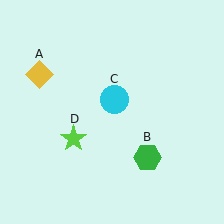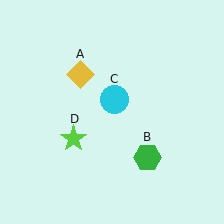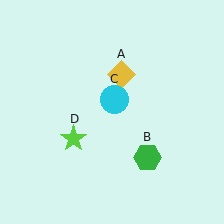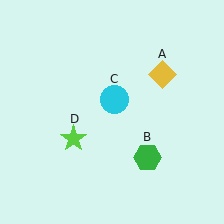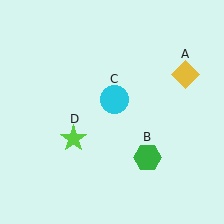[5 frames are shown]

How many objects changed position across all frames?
1 object changed position: yellow diamond (object A).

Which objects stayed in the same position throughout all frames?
Green hexagon (object B) and cyan circle (object C) and lime star (object D) remained stationary.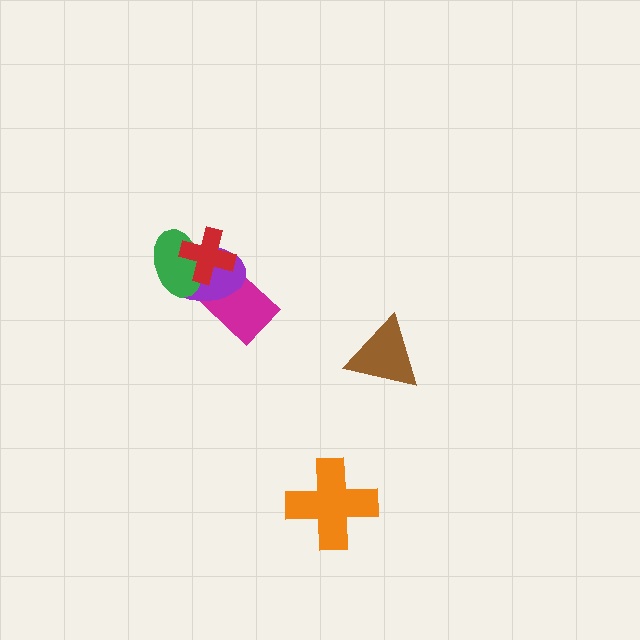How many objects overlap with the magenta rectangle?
3 objects overlap with the magenta rectangle.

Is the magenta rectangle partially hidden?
Yes, it is partially covered by another shape.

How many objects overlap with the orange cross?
0 objects overlap with the orange cross.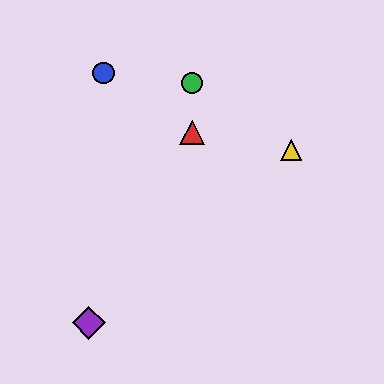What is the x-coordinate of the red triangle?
The red triangle is at x≈192.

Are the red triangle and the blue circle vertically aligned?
No, the red triangle is at x≈192 and the blue circle is at x≈103.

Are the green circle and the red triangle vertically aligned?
Yes, both are at x≈192.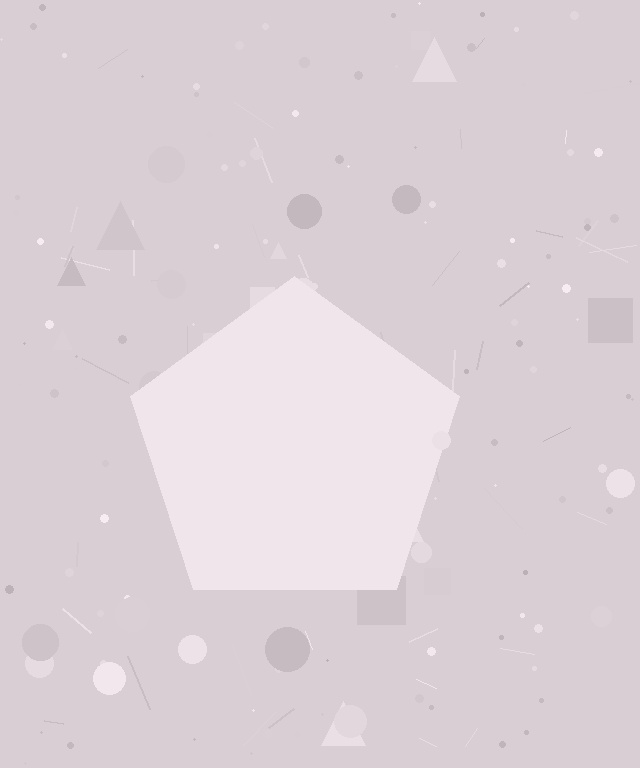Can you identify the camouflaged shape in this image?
The camouflaged shape is a pentagon.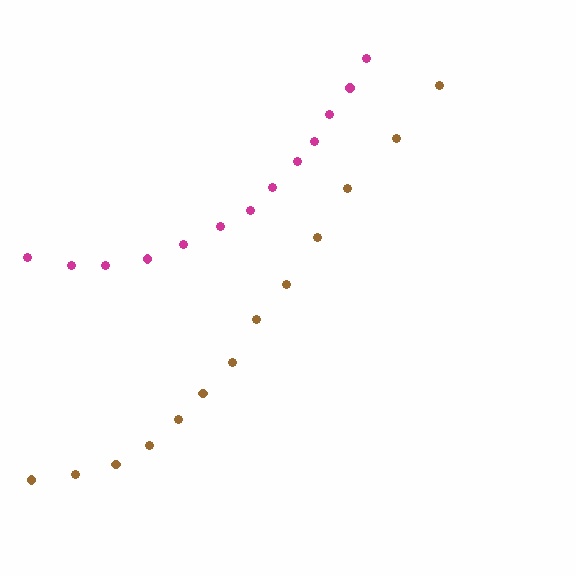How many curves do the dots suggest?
There are 2 distinct paths.